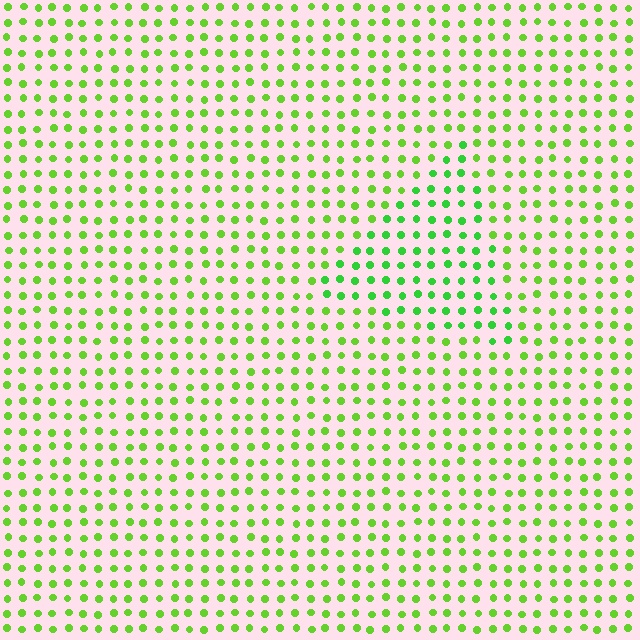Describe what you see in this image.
The image is filled with small lime elements in a uniform arrangement. A triangle-shaped region is visible where the elements are tinted to a slightly different hue, forming a subtle color boundary.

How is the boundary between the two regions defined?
The boundary is defined purely by a slight shift in hue (about 24 degrees). Spacing, size, and orientation are identical on both sides.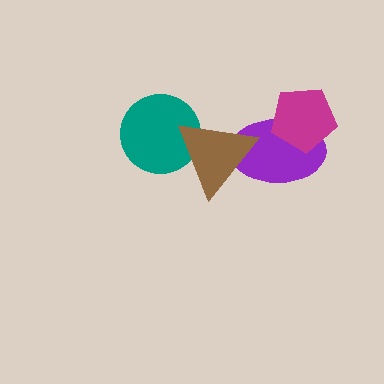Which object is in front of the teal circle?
The brown triangle is in front of the teal circle.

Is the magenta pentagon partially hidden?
No, no other shape covers it.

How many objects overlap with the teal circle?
1 object overlaps with the teal circle.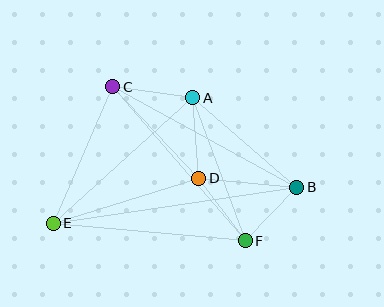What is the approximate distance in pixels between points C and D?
The distance between C and D is approximately 126 pixels.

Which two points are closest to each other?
Points B and F are closest to each other.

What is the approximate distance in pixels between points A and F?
The distance between A and F is approximately 153 pixels.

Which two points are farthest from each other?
Points B and E are farthest from each other.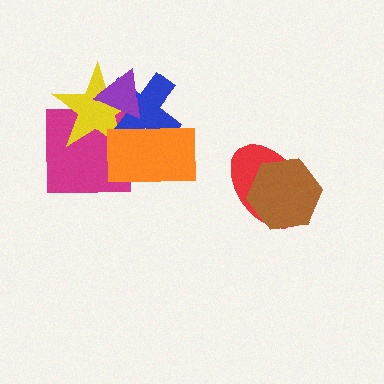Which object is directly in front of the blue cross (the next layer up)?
The purple triangle is directly in front of the blue cross.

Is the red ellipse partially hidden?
Yes, it is partially covered by another shape.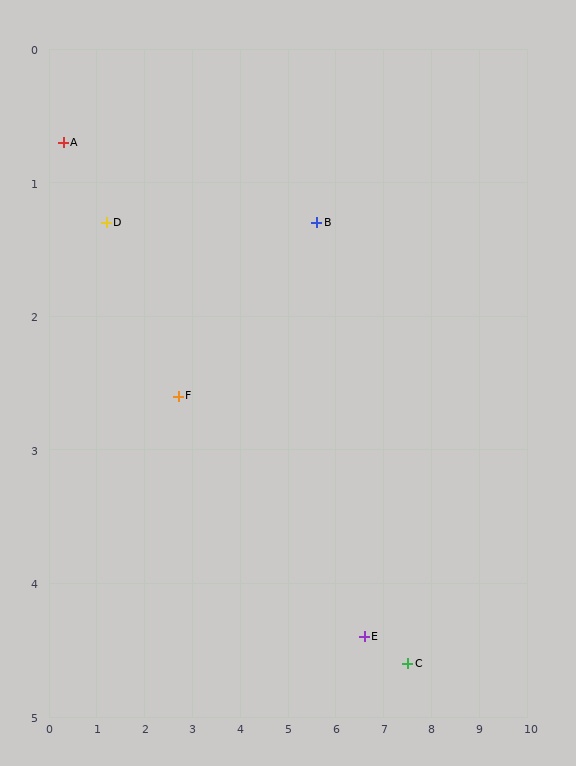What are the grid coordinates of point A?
Point A is at approximately (0.3, 0.7).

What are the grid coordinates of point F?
Point F is at approximately (2.7, 2.6).